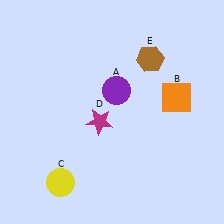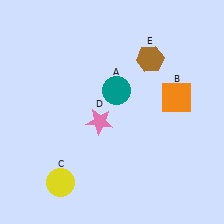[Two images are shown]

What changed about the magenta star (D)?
In Image 1, D is magenta. In Image 2, it changed to pink.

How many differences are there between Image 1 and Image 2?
There are 2 differences between the two images.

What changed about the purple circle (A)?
In Image 1, A is purple. In Image 2, it changed to teal.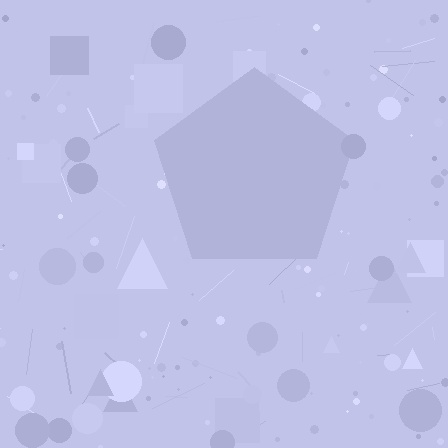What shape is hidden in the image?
A pentagon is hidden in the image.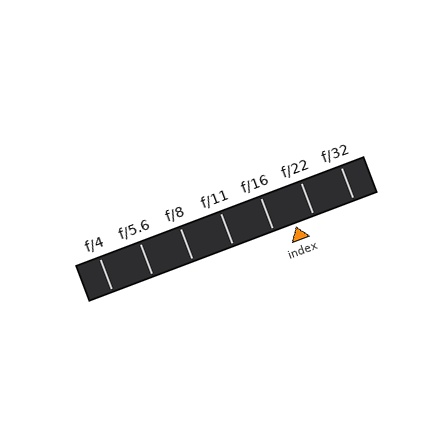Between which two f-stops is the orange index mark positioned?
The index mark is between f/16 and f/22.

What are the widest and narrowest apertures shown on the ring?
The widest aperture shown is f/4 and the narrowest is f/32.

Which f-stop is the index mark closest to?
The index mark is closest to f/22.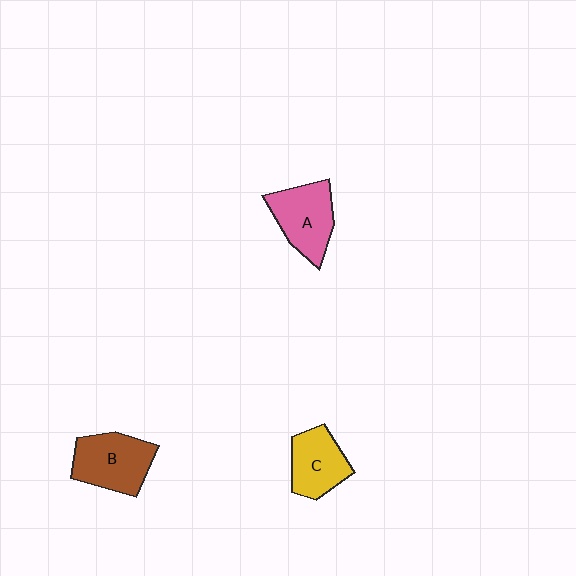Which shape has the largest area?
Shape B (brown).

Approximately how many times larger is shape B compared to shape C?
Approximately 1.2 times.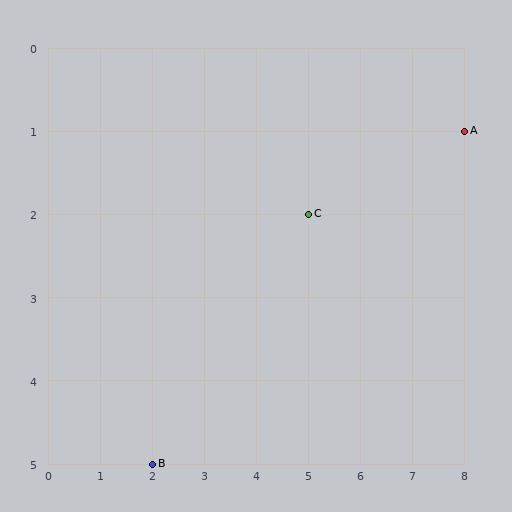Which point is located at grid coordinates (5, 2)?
Point C is at (5, 2).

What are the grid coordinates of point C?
Point C is at grid coordinates (5, 2).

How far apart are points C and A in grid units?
Points C and A are 3 columns and 1 row apart (about 3.2 grid units diagonally).